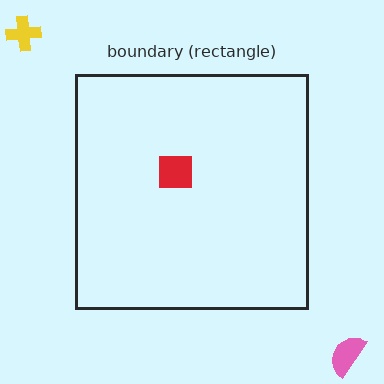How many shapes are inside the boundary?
1 inside, 2 outside.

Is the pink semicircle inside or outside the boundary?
Outside.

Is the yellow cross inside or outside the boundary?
Outside.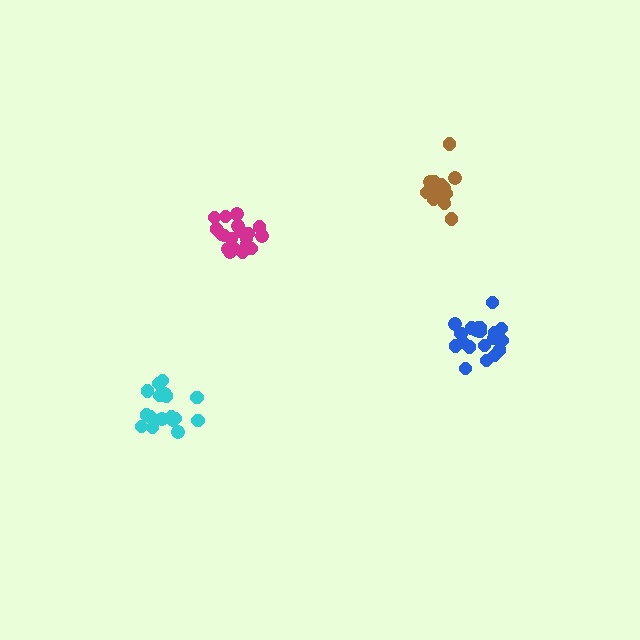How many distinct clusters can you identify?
There are 4 distinct clusters.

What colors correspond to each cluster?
The clusters are colored: brown, cyan, blue, magenta.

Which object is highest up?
The brown cluster is topmost.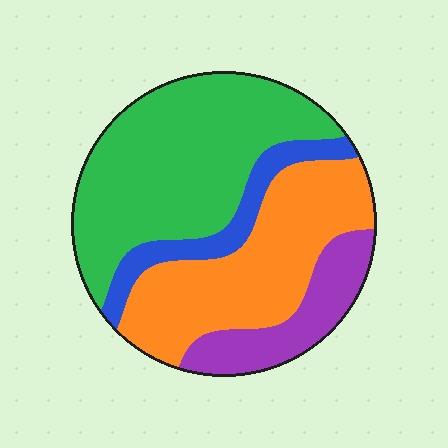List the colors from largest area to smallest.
From largest to smallest: green, orange, purple, blue.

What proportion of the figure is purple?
Purple covers 14% of the figure.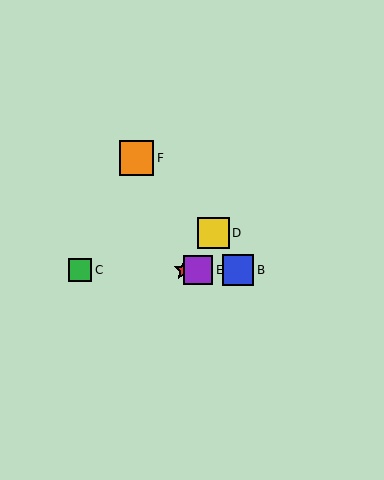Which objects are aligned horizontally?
Objects A, B, C, E are aligned horizontally.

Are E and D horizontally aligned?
No, E is at y≈270 and D is at y≈233.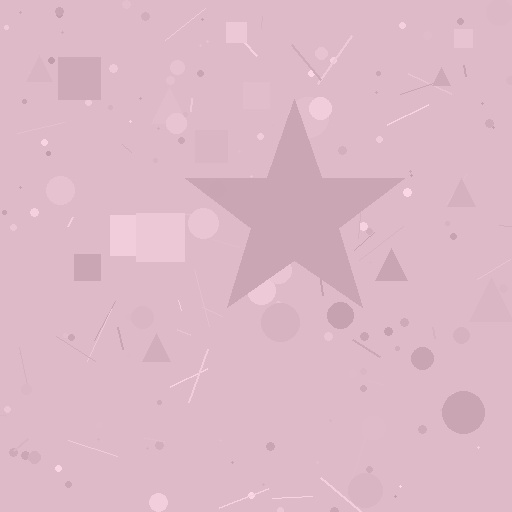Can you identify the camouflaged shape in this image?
The camouflaged shape is a star.